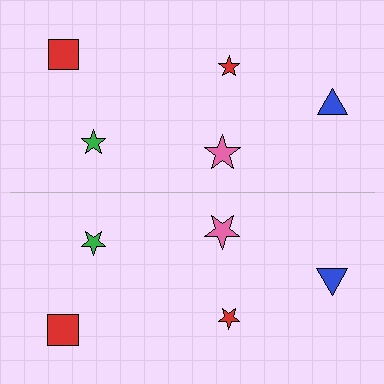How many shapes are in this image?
There are 10 shapes in this image.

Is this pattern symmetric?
Yes, this pattern has bilateral (reflection) symmetry.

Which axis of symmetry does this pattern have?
The pattern has a horizontal axis of symmetry running through the center of the image.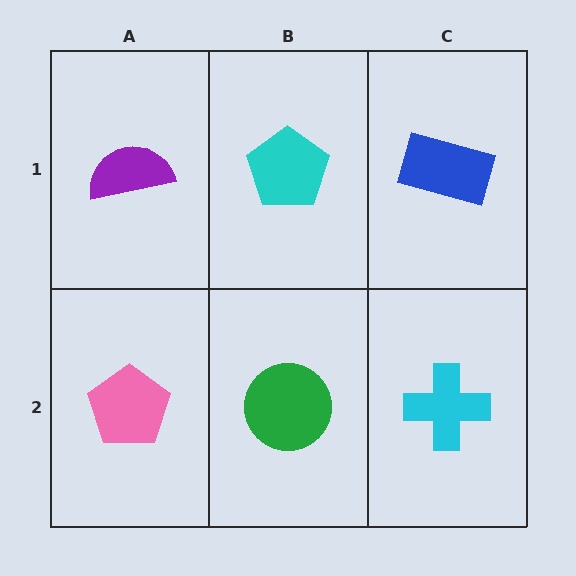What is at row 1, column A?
A purple semicircle.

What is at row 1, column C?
A blue rectangle.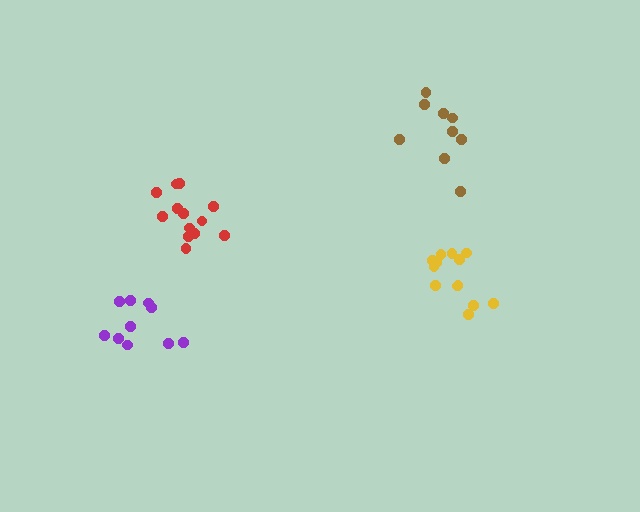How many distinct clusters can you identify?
There are 4 distinct clusters.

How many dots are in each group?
Group 1: 9 dots, Group 2: 13 dots, Group 3: 13 dots, Group 4: 10 dots (45 total).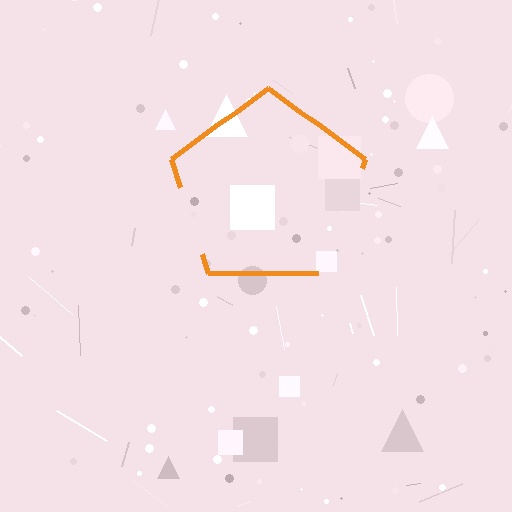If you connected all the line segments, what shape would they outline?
They would outline a pentagon.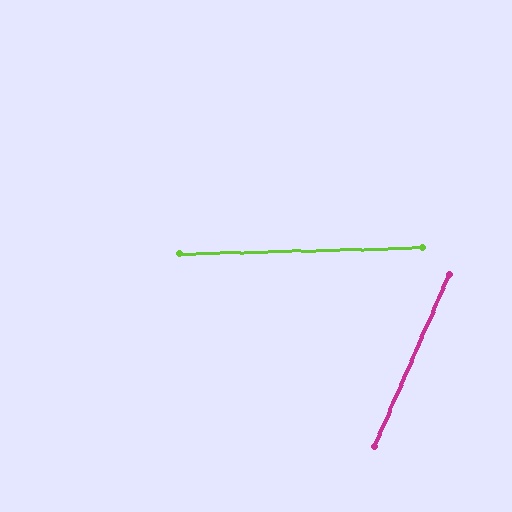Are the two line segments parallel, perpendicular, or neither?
Neither parallel nor perpendicular — they differ by about 65°.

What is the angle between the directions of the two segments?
Approximately 65 degrees.